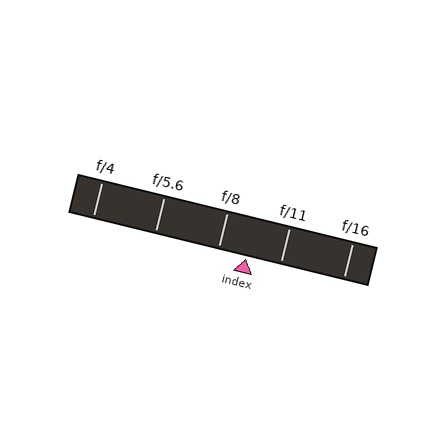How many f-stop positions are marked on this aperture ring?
There are 5 f-stop positions marked.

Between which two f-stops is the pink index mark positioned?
The index mark is between f/8 and f/11.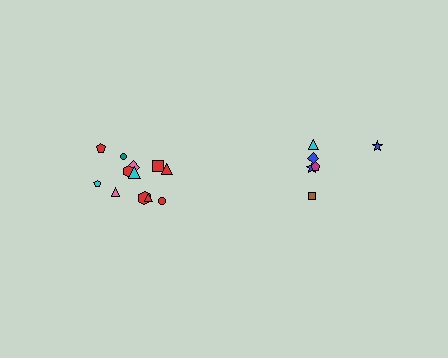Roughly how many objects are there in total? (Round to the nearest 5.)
Roughly 20 objects in total.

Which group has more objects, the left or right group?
The left group.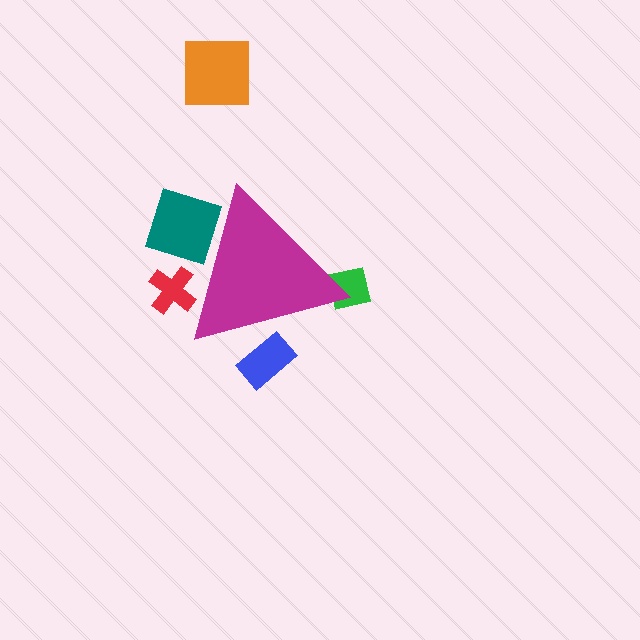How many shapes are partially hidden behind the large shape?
4 shapes are partially hidden.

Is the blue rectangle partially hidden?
Yes, the blue rectangle is partially hidden behind the magenta triangle.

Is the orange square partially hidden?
No, the orange square is fully visible.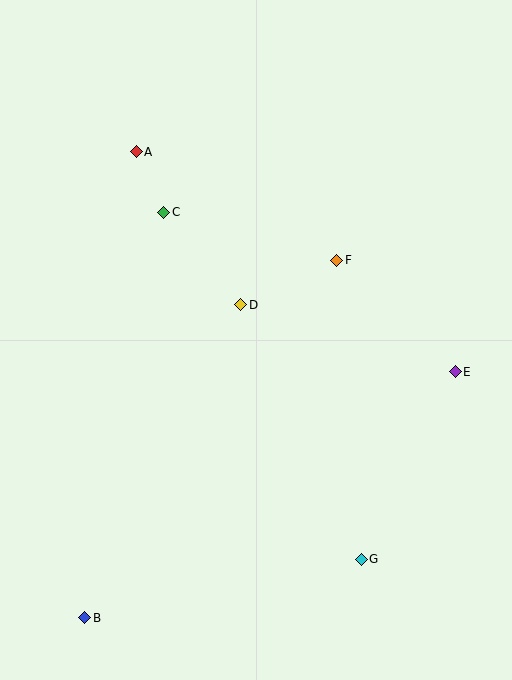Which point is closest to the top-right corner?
Point F is closest to the top-right corner.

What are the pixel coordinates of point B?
Point B is at (85, 618).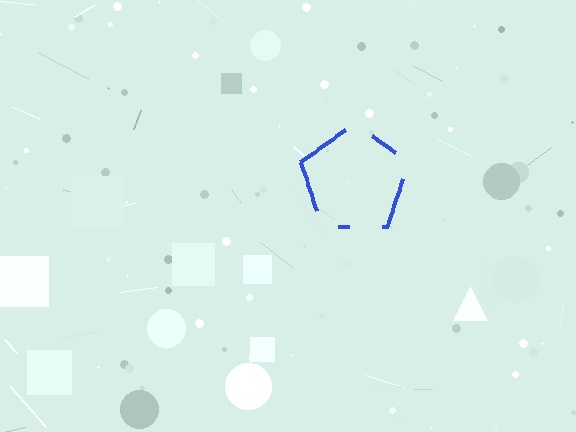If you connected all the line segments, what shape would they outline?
They would outline a pentagon.